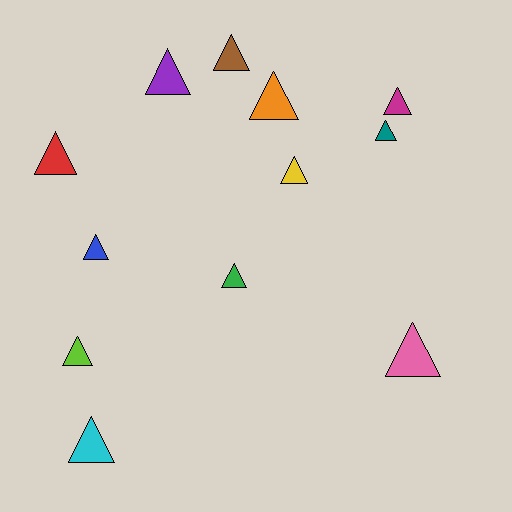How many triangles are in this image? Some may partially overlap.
There are 12 triangles.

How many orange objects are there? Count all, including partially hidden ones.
There is 1 orange object.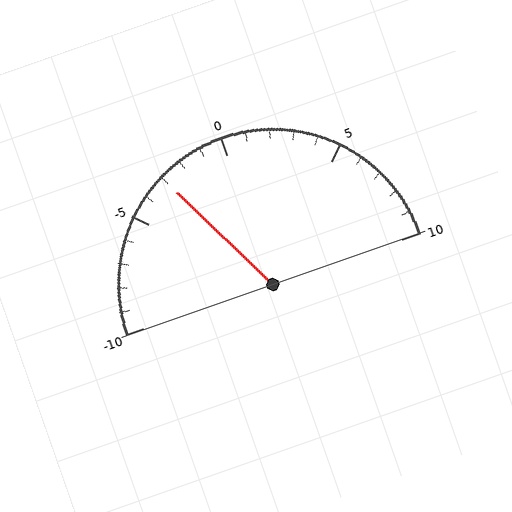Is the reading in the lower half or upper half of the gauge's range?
The reading is in the lower half of the range (-10 to 10).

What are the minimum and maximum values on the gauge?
The gauge ranges from -10 to 10.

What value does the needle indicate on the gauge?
The needle indicates approximately -3.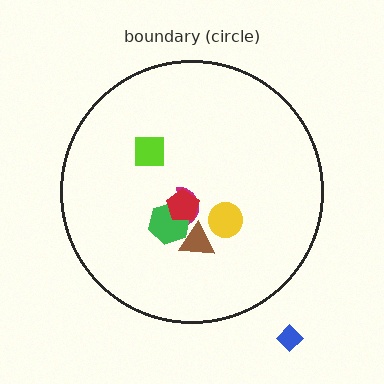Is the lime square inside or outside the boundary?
Inside.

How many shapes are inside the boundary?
6 inside, 1 outside.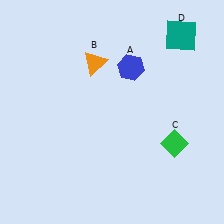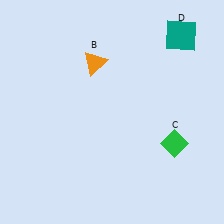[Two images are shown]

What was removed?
The blue hexagon (A) was removed in Image 2.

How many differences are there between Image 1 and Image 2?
There is 1 difference between the two images.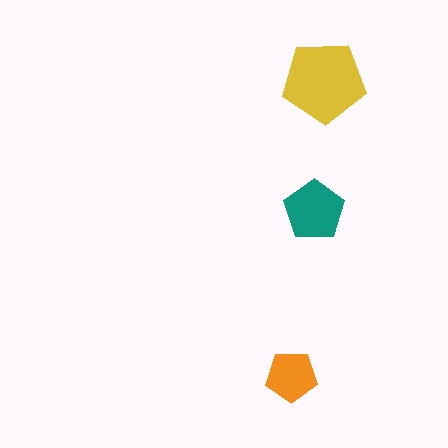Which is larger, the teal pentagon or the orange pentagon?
The teal one.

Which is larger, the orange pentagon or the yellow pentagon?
The yellow one.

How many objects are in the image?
There are 3 objects in the image.